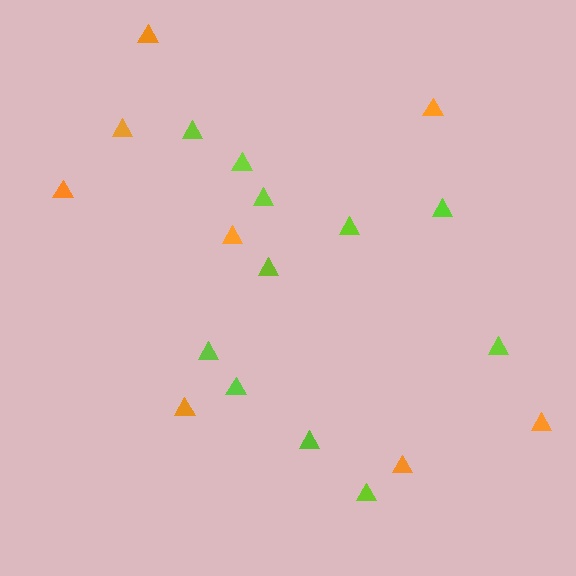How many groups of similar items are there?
There are 2 groups: one group of orange triangles (8) and one group of lime triangles (11).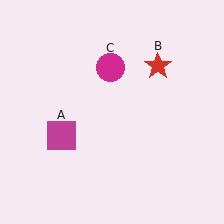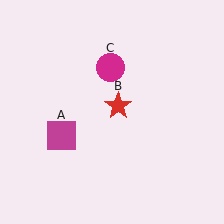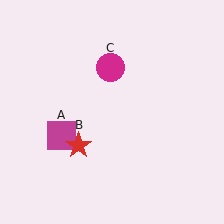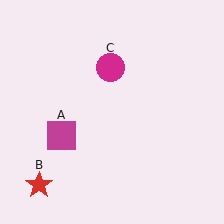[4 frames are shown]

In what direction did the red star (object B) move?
The red star (object B) moved down and to the left.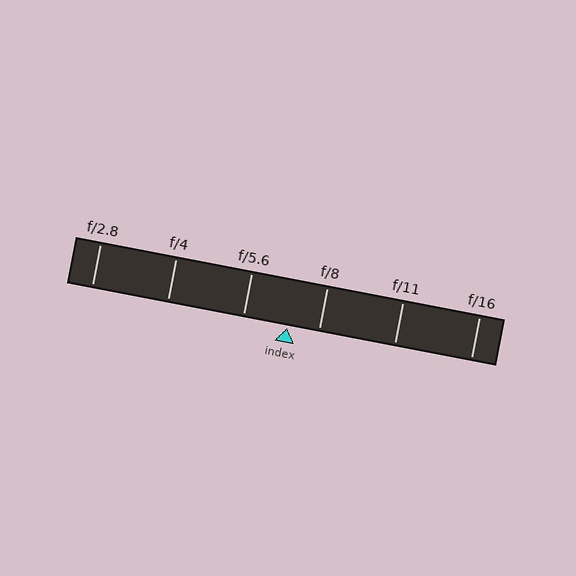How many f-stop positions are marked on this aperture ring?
There are 6 f-stop positions marked.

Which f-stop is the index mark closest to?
The index mark is closest to f/8.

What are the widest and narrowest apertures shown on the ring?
The widest aperture shown is f/2.8 and the narrowest is f/16.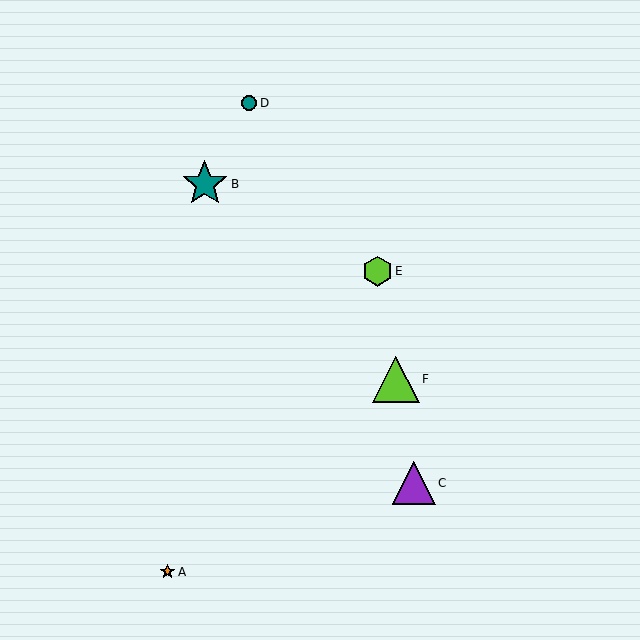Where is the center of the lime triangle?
The center of the lime triangle is at (396, 379).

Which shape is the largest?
The lime triangle (labeled F) is the largest.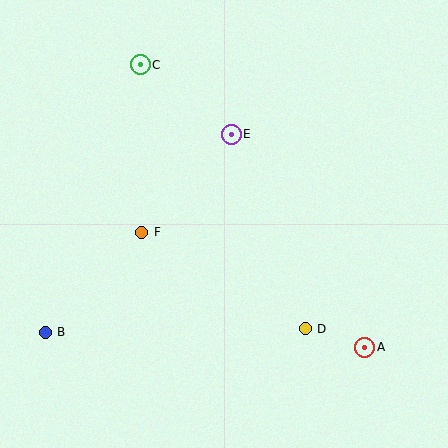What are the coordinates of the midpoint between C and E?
The midpoint between C and E is at (186, 99).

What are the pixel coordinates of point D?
Point D is at (305, 329).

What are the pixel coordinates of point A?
Point A is at (364, 347).